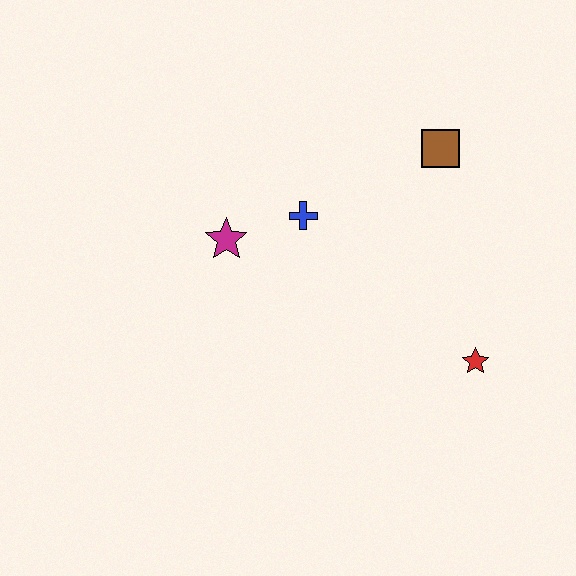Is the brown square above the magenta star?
Yes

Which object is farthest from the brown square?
The magenta star is farthest from the brown square.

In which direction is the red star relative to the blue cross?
The red star is to the right of the blue cross.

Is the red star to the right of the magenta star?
Yes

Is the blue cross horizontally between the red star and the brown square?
No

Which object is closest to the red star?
The brown square is closest to the red star.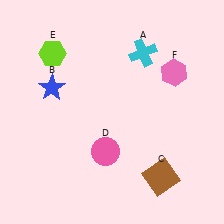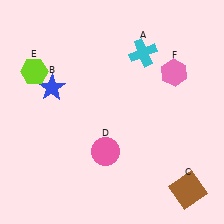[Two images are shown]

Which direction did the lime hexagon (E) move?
The lime hexagon (E) moved left.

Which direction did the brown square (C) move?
The brown square (C) moved right.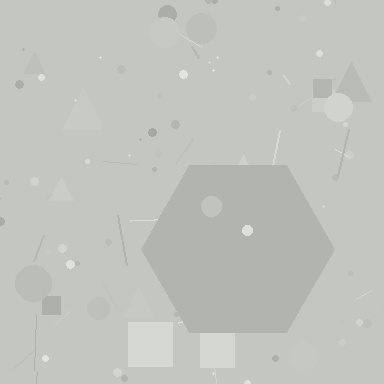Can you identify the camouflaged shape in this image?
The camouflaged shape is a hexagon.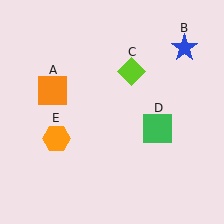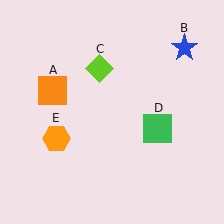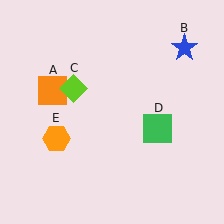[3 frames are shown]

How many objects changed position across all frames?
1 object changed position: lime diamond (object C).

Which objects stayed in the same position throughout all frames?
Orange square (object A) and blue star (object B) and green square (object D) and orange hexagon (object E) remained stationary.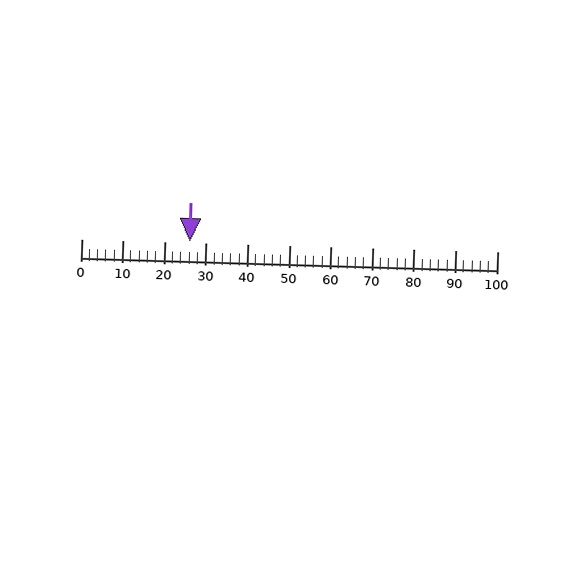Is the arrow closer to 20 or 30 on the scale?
The arrow is closer to 30.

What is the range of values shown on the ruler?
The ruler shows values from 0 to 100.